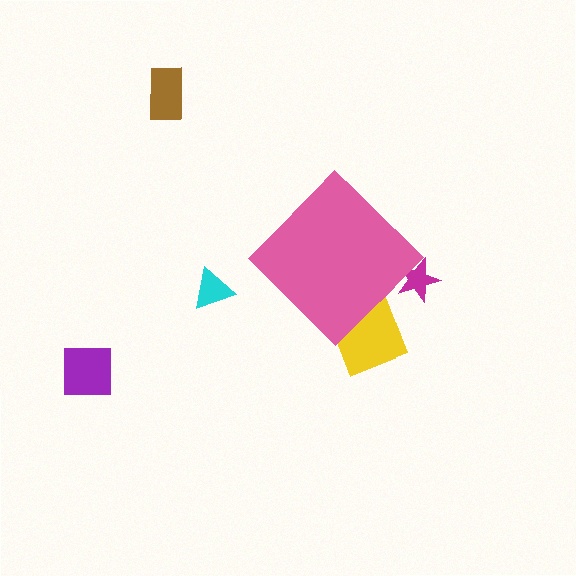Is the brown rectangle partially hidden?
No, the brown rectangle is fully visible.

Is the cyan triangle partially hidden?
No, the cyan triangle is fully visible.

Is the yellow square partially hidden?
Yes, the yellow square is partially hidden behind the pink diamond.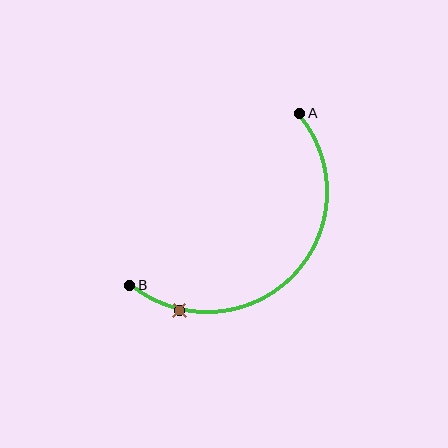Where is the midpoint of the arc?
The arc midpoint is the point on the curve farthest from the straight line joining A and B. It sits below and to the right of that line.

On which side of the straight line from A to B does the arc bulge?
The arc bulges below and to the right of the straight line connecting A and B.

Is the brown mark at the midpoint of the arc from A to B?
No. The brown mark lies on the arc but is closer to endpoint B. The arc midpoint would be at the point on the curve equidistant along the arc from both A and B.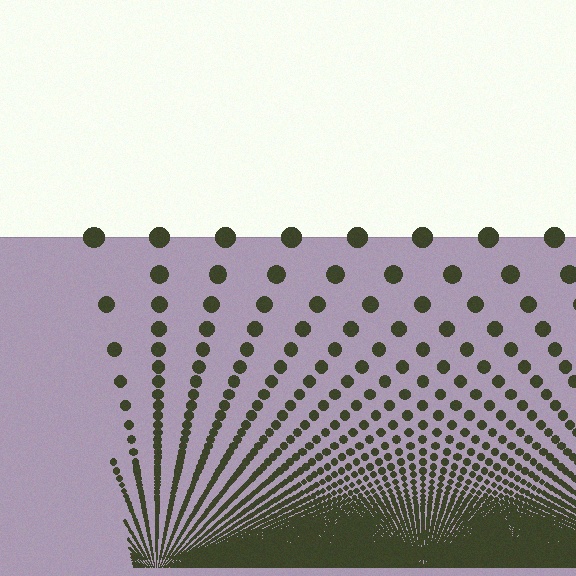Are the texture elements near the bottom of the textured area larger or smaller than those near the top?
Smaller. The gradient is inverted — elements near the bottom are smaller and denser.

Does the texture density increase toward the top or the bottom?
Density increases toward the bottom.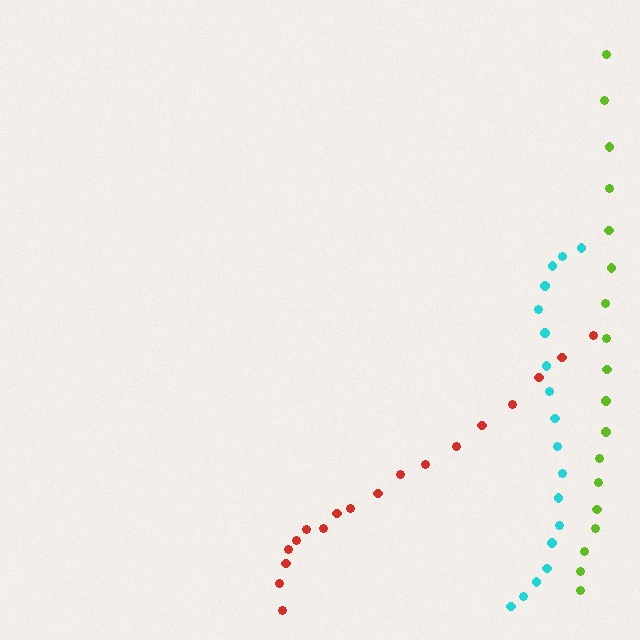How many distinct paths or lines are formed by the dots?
There are 3 distinct paths.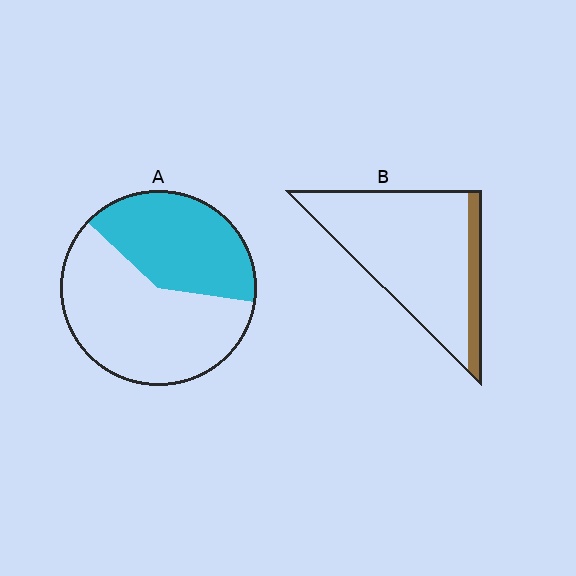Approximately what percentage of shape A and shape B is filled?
A is approximately 40% and B is approximately 15%.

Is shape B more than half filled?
No.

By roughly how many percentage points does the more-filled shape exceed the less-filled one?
By roughly 25 percentage points (A over B).